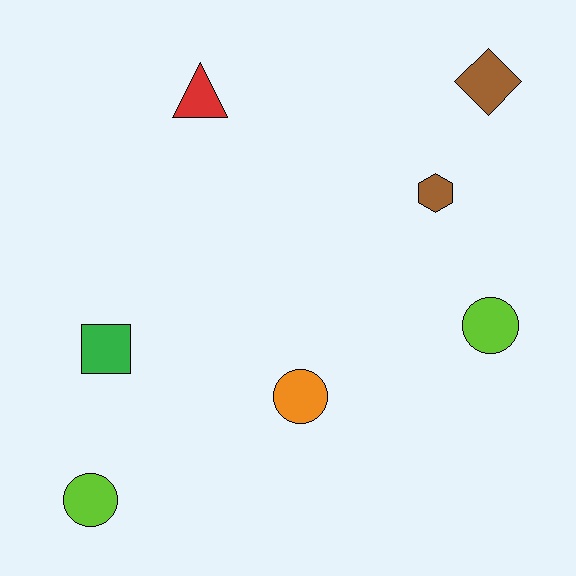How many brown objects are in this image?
There are 2 brown objects.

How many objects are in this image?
There are 7 objects.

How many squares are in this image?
There is 1 square.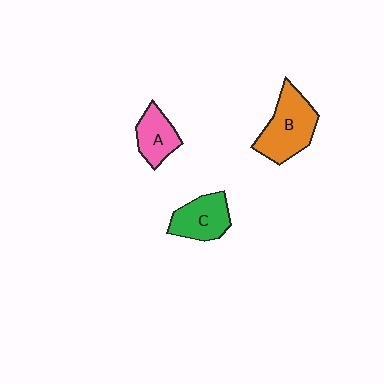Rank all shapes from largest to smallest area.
From largest to smallest: B (orange), C (green), A (pink).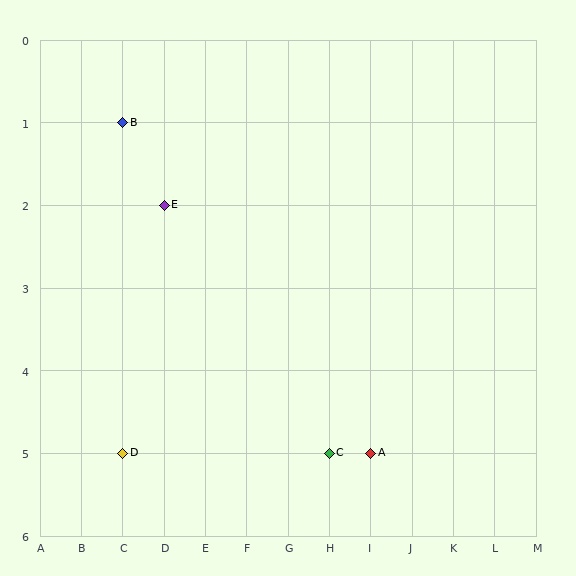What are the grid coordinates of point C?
Point C is at grid coordinates (H, 5).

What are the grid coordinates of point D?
Point D is at grid coordinates (C, 5).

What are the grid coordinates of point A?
Point A is at grid coordinates (I, 5).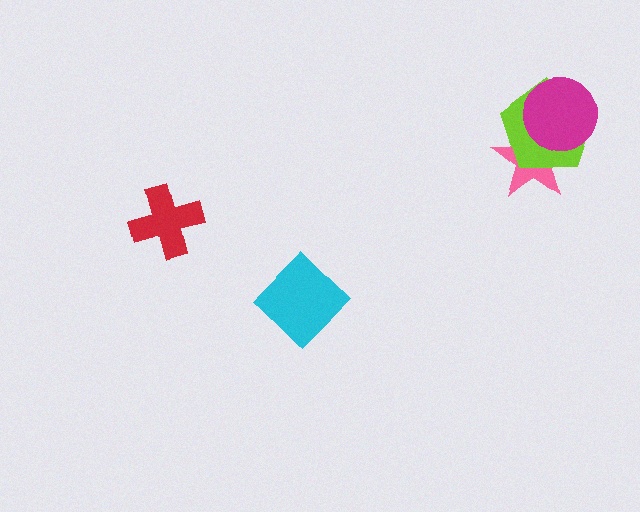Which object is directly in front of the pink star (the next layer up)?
The lime pentagon is directly in front of the pink star.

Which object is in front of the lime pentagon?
The magenta circle is in front of the lime pentagon.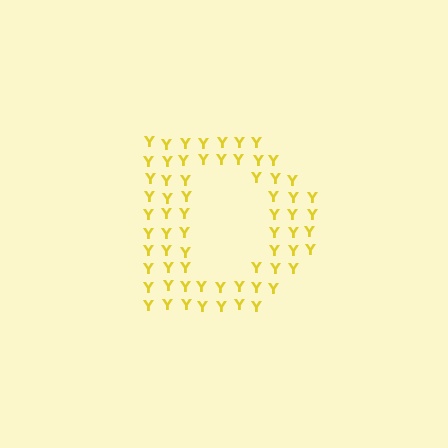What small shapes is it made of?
It is made of small letter Y's.